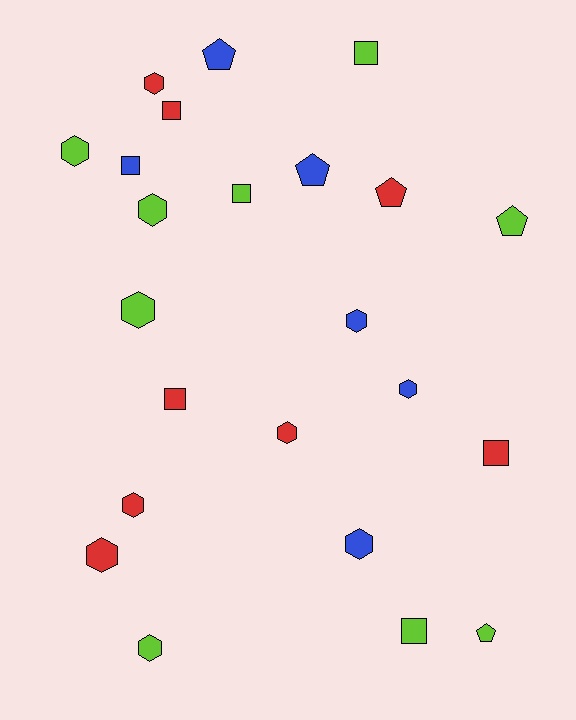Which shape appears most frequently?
Hexagon, with 11 objects.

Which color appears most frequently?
Lime, with 9 objects.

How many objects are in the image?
There are 23 objects.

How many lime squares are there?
There are 3 lime squares.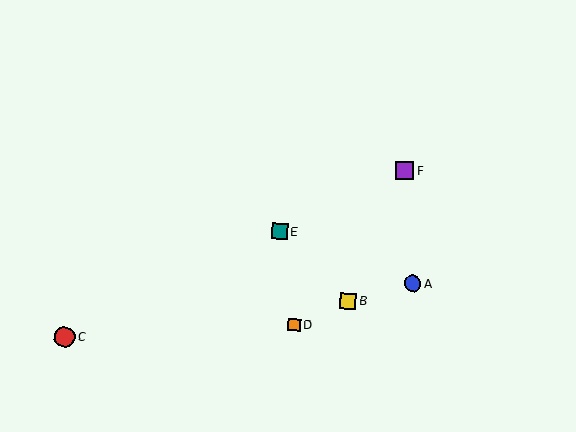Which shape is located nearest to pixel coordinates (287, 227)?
The teal square (labeled E) at (280, 231) is nearest to that location.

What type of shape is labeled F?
Shape F is a purple square.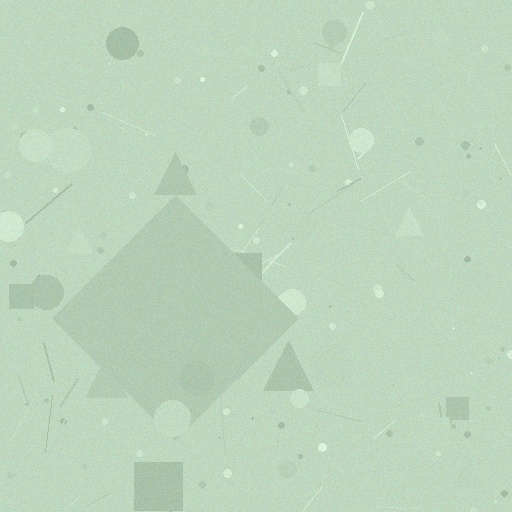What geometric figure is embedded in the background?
A diamond is embedded in the background.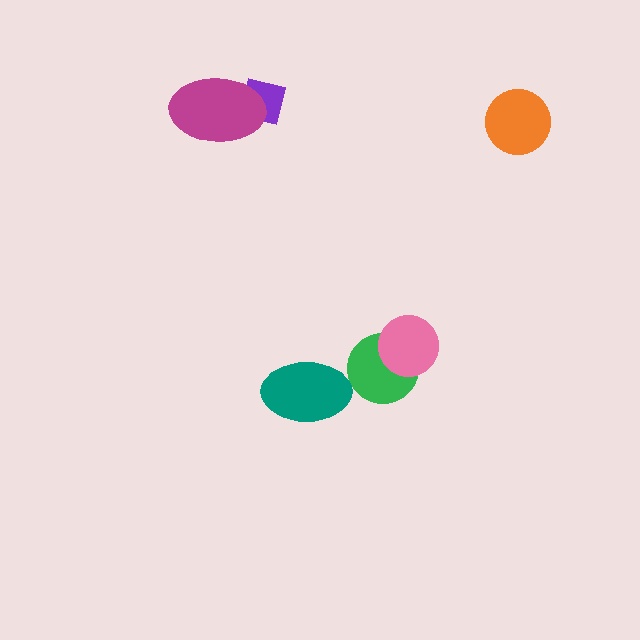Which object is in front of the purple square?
The magenta ellipse is in front of the purple square.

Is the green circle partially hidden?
Yes, it is partially covered by another shape.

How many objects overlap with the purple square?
1 object overlaps with the purple square.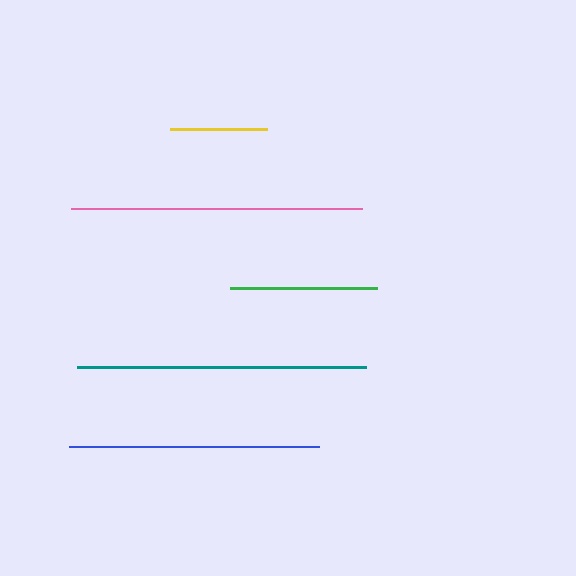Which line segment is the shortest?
The yellow line is the shortest at approximately 97 pixels.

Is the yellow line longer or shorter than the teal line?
The teal line is longer than the yellow line.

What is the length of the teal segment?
The teal segment is approximately 289 pixels long.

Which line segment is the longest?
The pink line is the longest at approximately 291 pixels.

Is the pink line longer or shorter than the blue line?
The pink line is longer than the blue line.